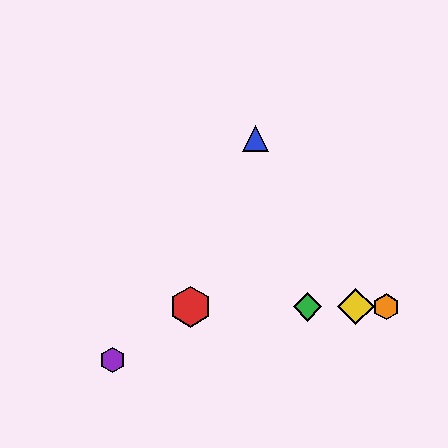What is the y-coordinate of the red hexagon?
The red hexagon is at y≈307.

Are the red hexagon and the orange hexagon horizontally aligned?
Yes, both are at y≈307.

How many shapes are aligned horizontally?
4 shapes (the red hexagon, the green diamond, the yellow diamond, the orange hexagon) are aligned horizontally.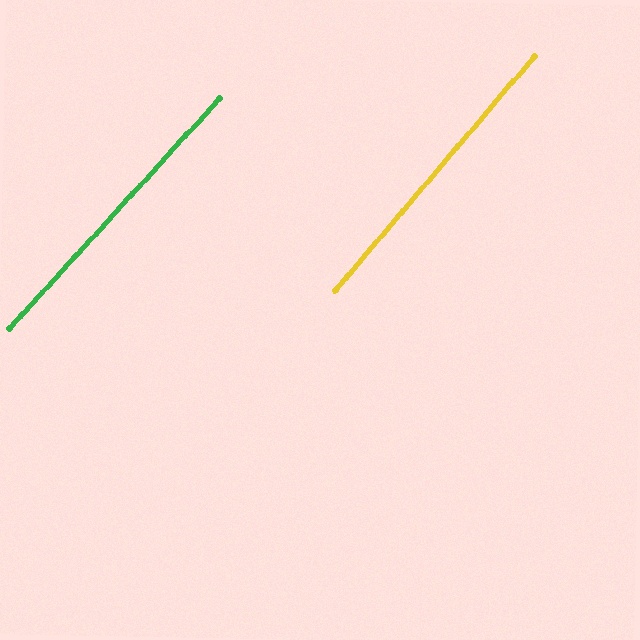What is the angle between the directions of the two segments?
Approximately 2 degrees.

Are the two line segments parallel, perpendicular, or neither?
Parallel — their directions differ by only 2.0°.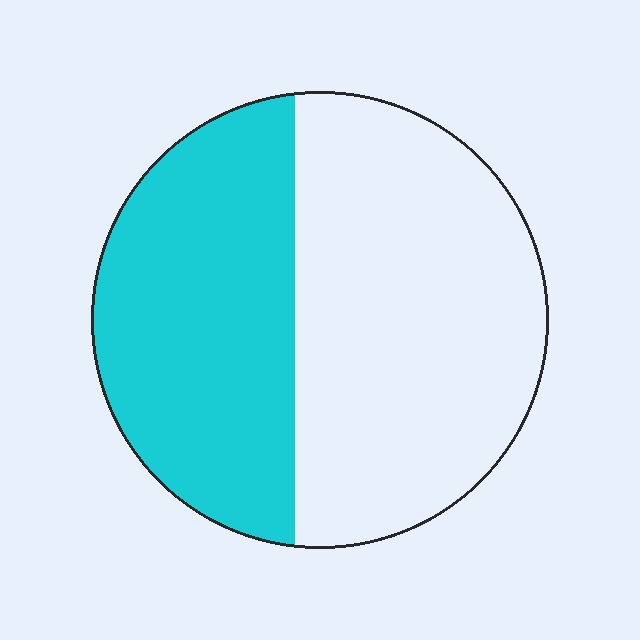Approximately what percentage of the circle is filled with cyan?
Approximately 45%.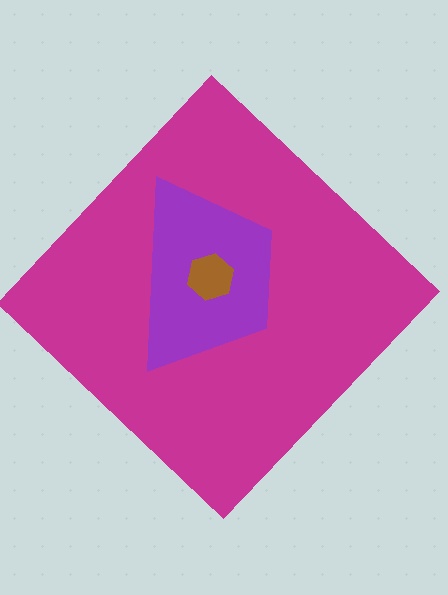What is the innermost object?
The brown hexagon.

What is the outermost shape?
The magenta diamond.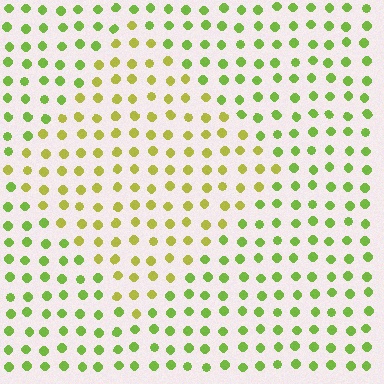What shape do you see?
I see a diamond.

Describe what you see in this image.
The image is filled with small lime elements in a uniform arrangement. A diamond-shaped region is visible where the elements are tinted to a slightly different hue, forming a subtle color boundary.